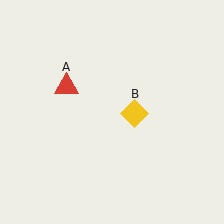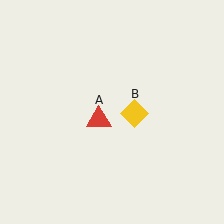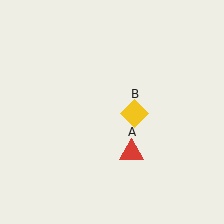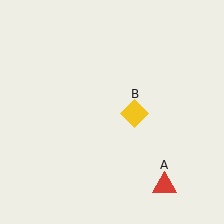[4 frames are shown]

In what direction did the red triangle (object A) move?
The red triangle (object A) moved down and to the right.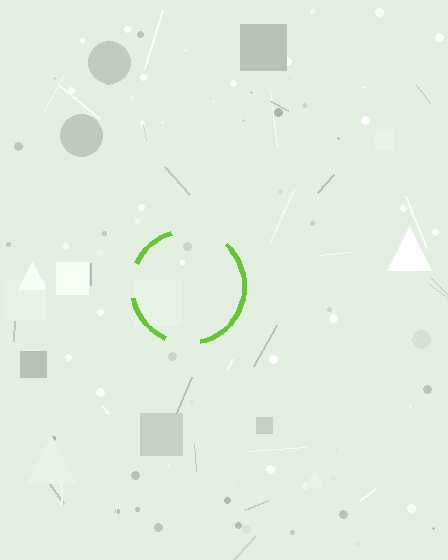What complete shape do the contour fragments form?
The contour fragments form a circle.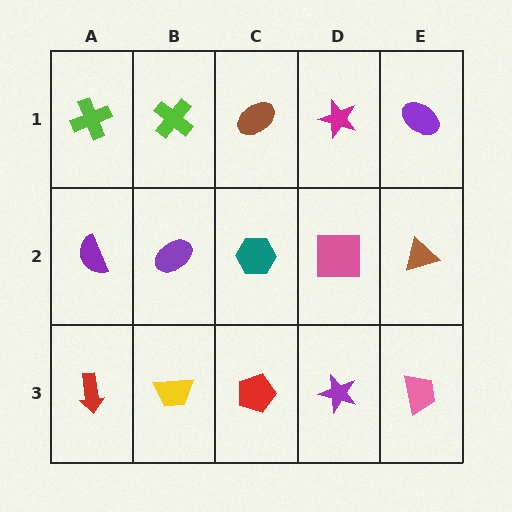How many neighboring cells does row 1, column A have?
2.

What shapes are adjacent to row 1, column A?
A purple semicircle (row 2, column A), a lime cross (row 1, column B).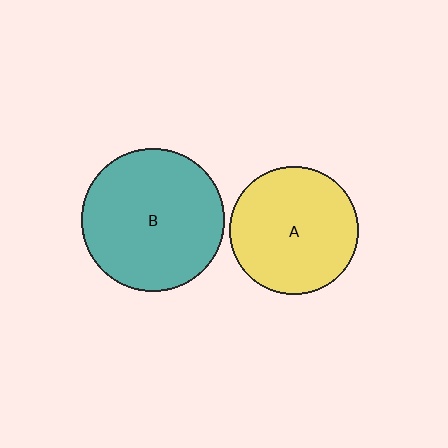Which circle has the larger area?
Circle B (teal).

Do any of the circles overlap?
No, none of the circles overlap.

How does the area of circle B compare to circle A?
Approximately 1.2 times.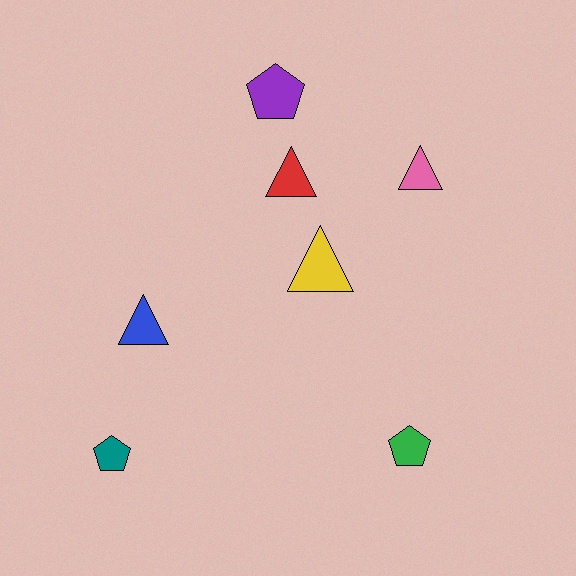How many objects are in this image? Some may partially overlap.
There are 7 objects.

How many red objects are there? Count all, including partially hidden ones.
There is 1 red object.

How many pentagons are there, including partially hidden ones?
There are 3 pentagons.